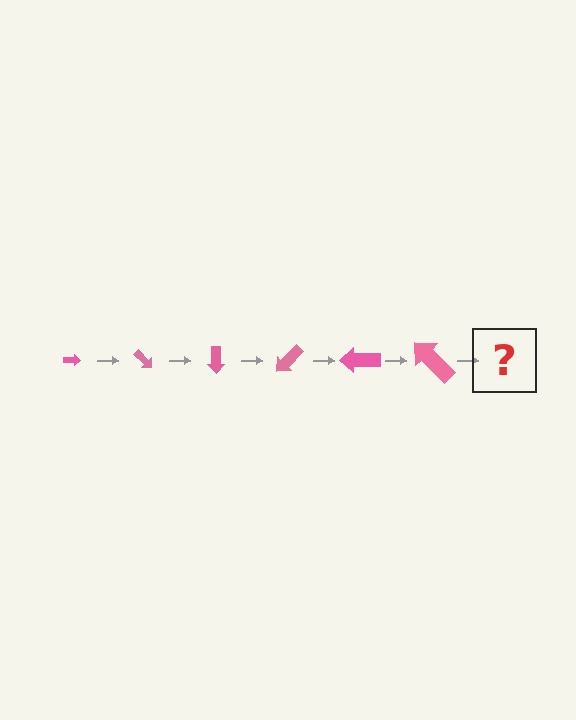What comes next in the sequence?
The next element should be an arrow, larger than the previous one and rotated 270 degrees from the start.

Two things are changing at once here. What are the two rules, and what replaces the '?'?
The two rules are that the arrow grows larger each step and it rotates 45 degrees each step. The '?' should be an arrow, larger than the previous one and rotated 270 degrees from the start.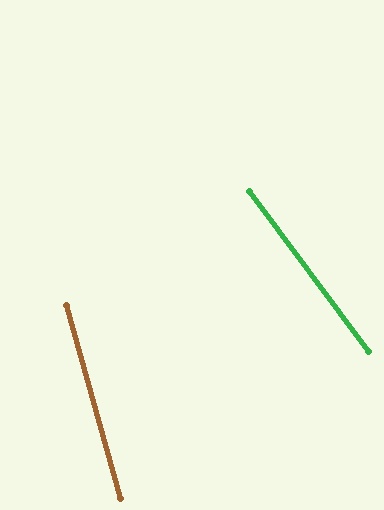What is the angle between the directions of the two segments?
Approximately 21 degrees.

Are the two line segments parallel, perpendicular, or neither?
Neither parallel nor perpendicular — they differ by about 21°.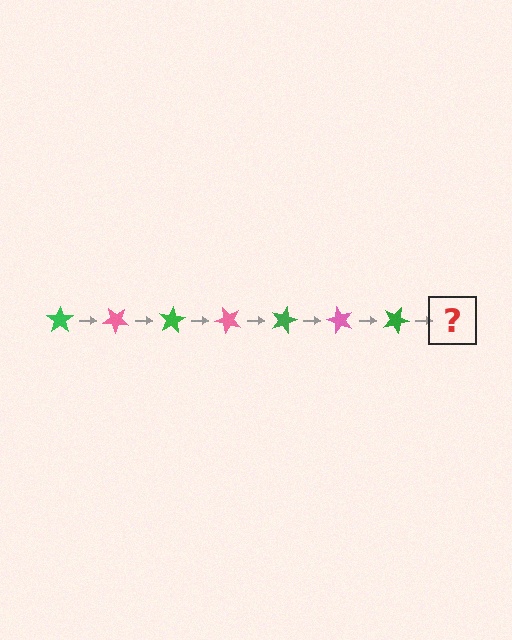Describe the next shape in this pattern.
It should be a pink star, rotated 280 degrees from the start.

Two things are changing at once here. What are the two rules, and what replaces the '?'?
The two rules are that it rotates 40 degrees each step and the color cycles through green and pink. The '?' should be a pink star, rotated 280 degrees from the start.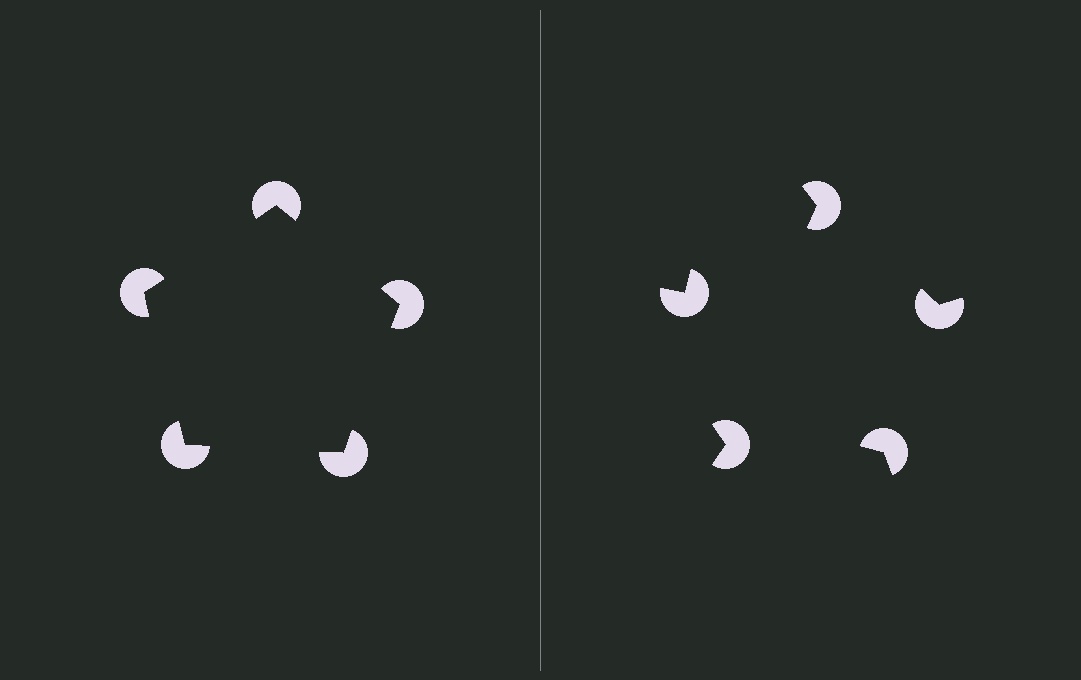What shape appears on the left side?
An illusory pentagon.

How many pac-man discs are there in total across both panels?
10 — 5 on each side.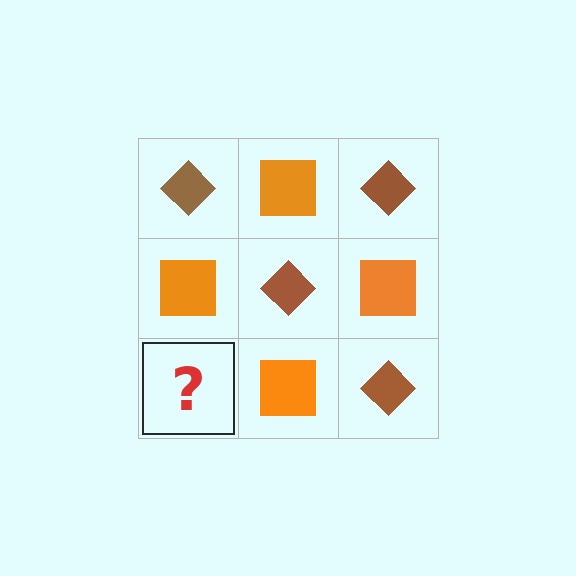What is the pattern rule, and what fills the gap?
The rule is that it alternates brown diamond and orange square in a checkerboard pattern. The gap should be filled with a brown diamond.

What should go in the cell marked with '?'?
The missing cell should contain a brown diamond.